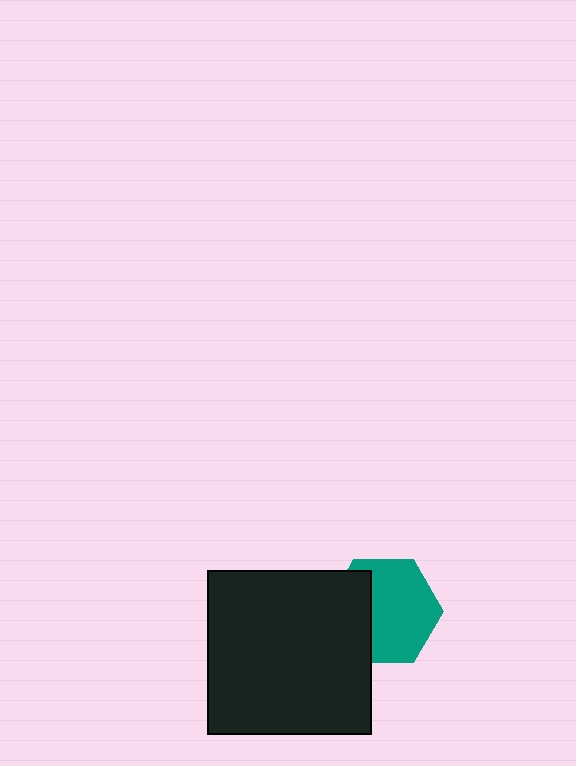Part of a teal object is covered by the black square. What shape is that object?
It is a hexagon.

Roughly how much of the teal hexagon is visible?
Most of it is visible (roughly 66%).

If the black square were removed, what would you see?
You would see the complete teal hexagon.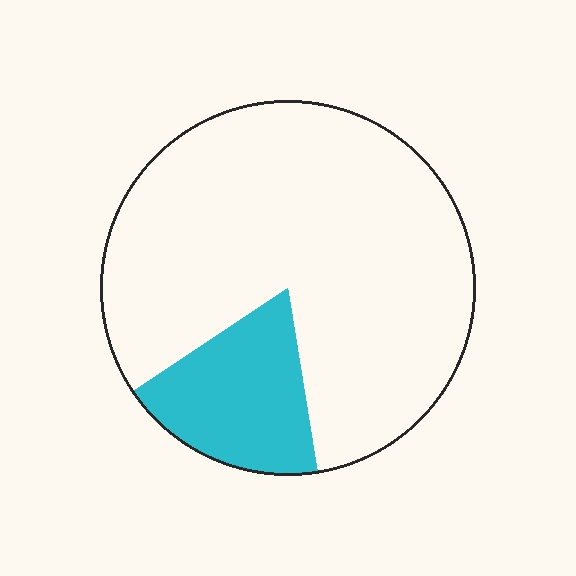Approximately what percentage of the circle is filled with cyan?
Approximately 20%.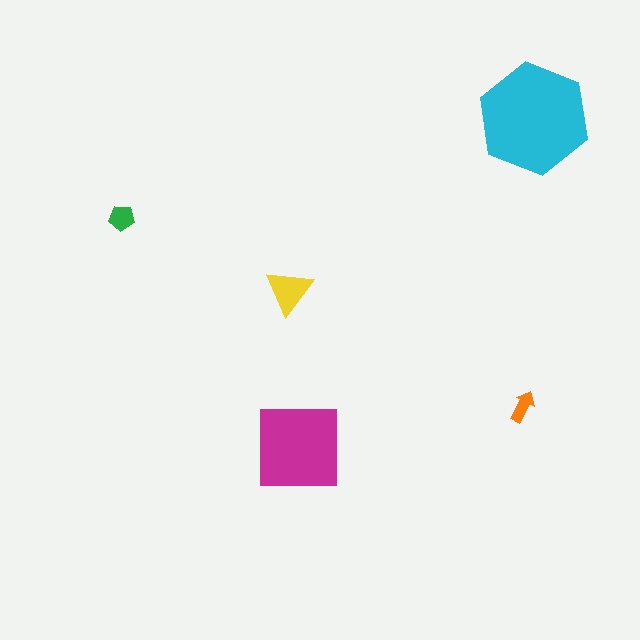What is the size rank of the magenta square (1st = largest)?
2nd.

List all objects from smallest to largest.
The orange arrow, the green pentagon, the yellow triangle, the magenta square, the cyan hexagon.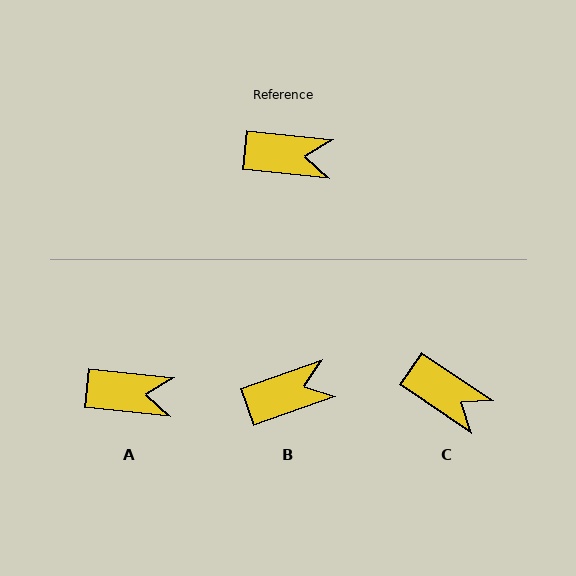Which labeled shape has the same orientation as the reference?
A.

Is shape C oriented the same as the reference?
No, it is off by about 28 degrees.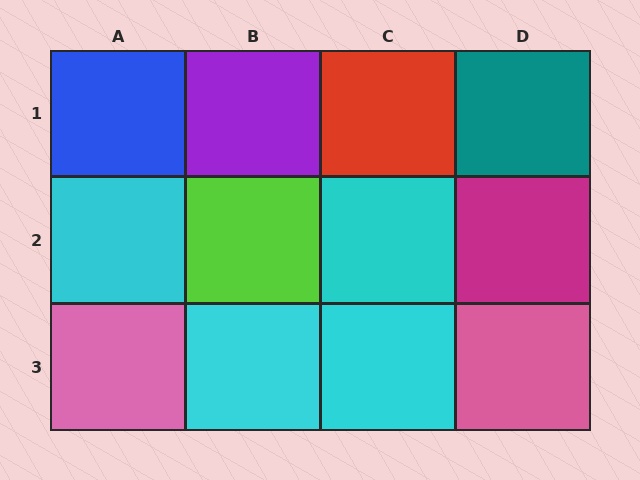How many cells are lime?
1 cell is lime.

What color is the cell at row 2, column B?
Lime.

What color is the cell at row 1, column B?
Purple.